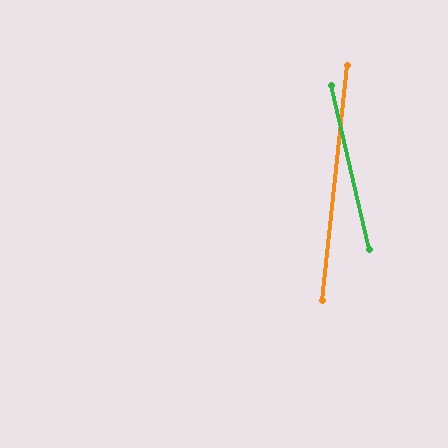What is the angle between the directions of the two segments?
Approximately 19 degrees.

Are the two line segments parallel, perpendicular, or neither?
Neither parallel nor perpendicular — they differ by about 19°.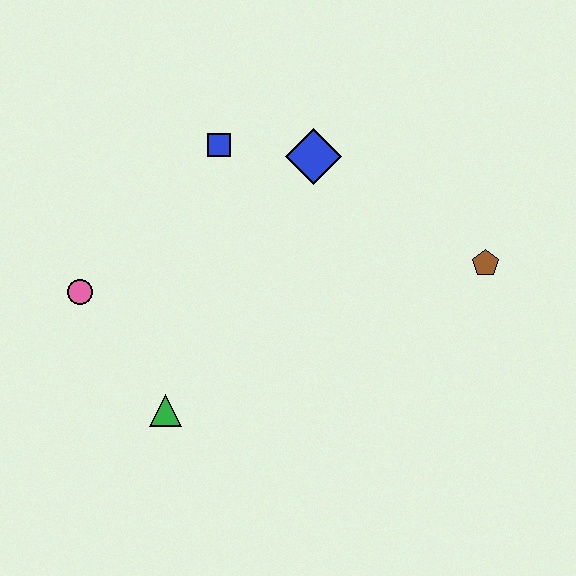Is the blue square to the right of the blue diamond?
No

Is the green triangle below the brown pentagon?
Yes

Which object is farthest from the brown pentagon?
The pink circle is farthest from the brown pentagon.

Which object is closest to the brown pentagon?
The blue diamond is closest to the brown pentagon.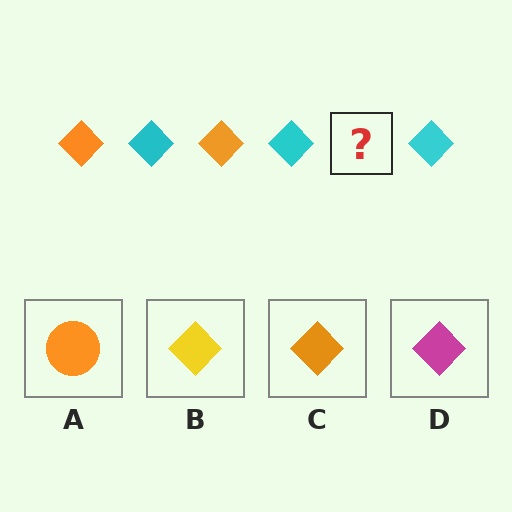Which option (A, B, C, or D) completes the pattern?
C.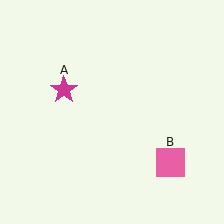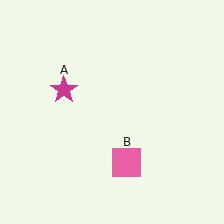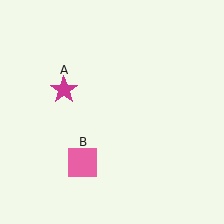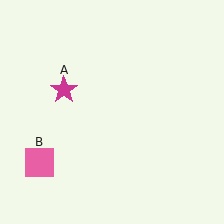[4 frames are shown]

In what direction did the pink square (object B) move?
The pink square (object B) moved left.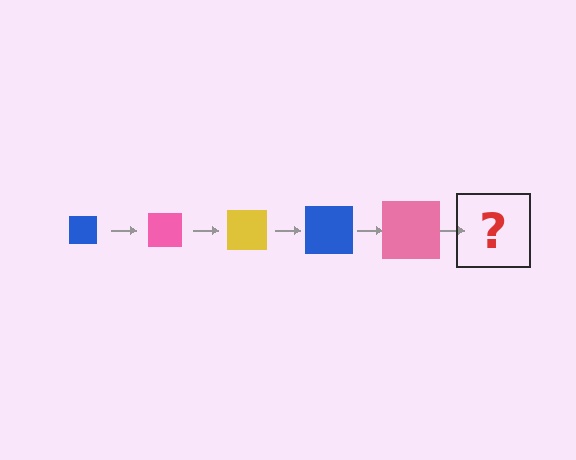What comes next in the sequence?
The next element should be a yellow square, larger than the previous one.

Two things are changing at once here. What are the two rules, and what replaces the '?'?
The two rules are that the square grows larger each step and the color cycles through blue, pink, and yellow. The '?' should be a yellow square, larger than the previous one.